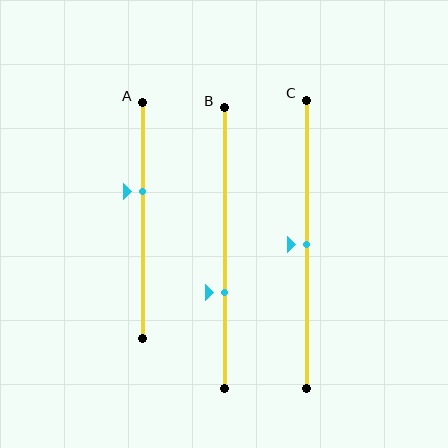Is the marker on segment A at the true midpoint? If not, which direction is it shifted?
No, the marker on segment A is shifted upward by about 12% of the segment length.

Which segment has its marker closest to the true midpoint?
Segment C has its marker closest to the true midpoint.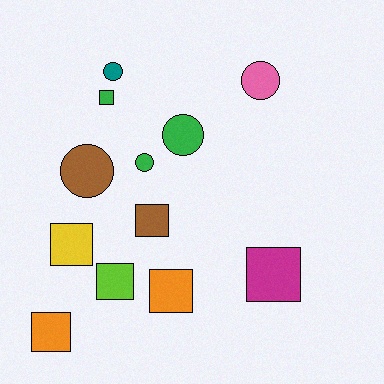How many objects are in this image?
There are 12 objects.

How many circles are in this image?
There are 5 circles.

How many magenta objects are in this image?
There is 1 magenta object.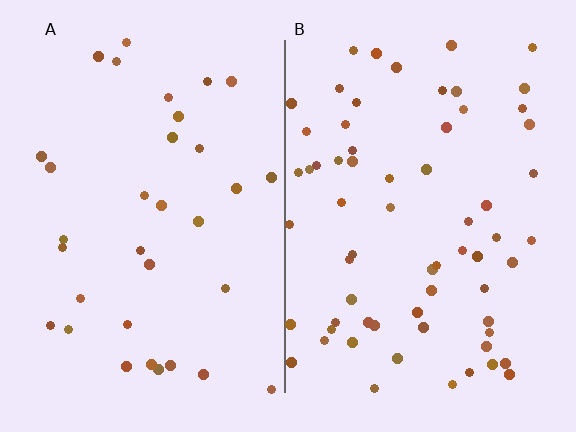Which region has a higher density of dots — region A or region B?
B (the right).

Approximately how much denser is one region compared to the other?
Approximately 2.0× — region B over region A.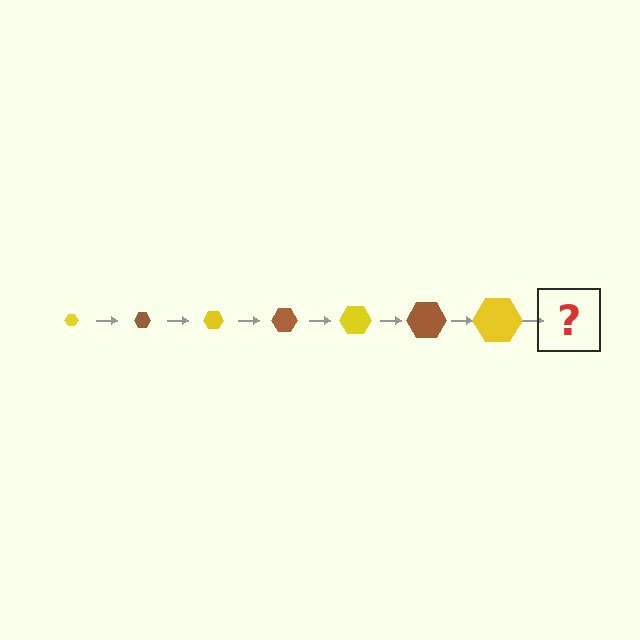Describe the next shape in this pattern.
It should be a brown hexagon, larger than the previous one.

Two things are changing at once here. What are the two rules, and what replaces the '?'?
The two rules are that the hexagon grows larger each step and the color cycles through yellow and brown. The '?' should be a brown hexagon, larger than the previous one.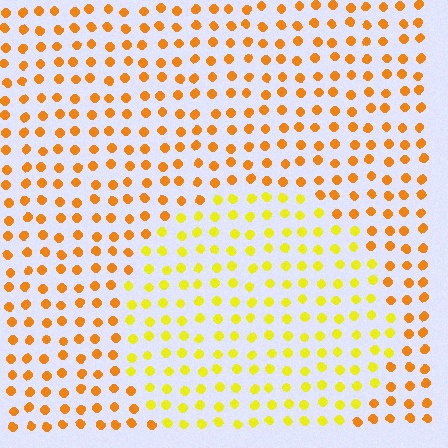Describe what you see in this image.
The image is filled with small orange elements in a uniform arrangement. A circle-shaped region is visible where the elements are tinted to a slightly different hue, forming a subtle color boundary.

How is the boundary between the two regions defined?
The boundary is defined purely by a slight shift in hue (about 31 degrees). Spacing, size, and orientation are identical on both sides.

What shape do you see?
I see a circle.